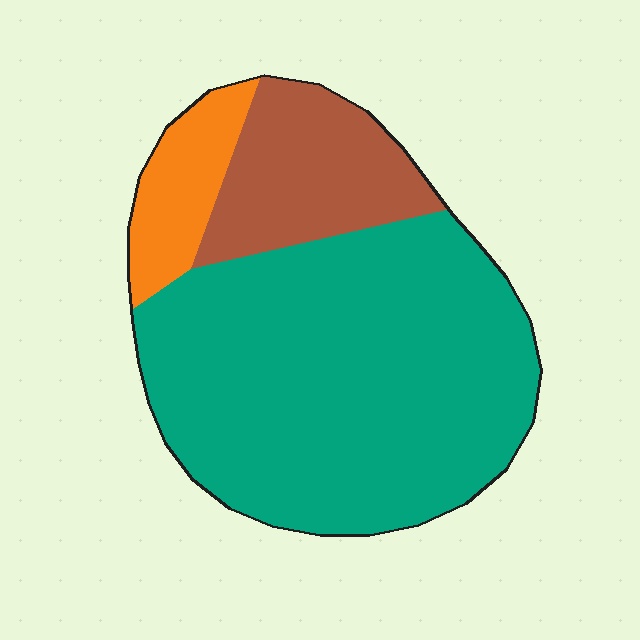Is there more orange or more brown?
Brown.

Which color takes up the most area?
Teal, at roughly 70%.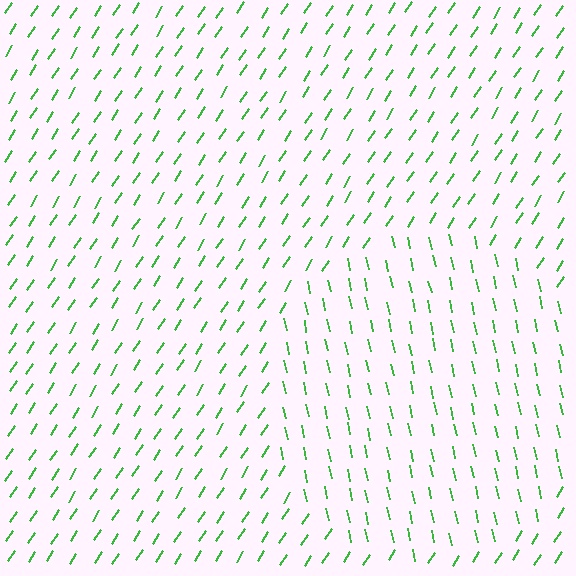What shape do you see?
I see a circle.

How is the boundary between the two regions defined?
The boundary is defined purely by a change in line orientation (approximately 45 degrees difference). All lines are the same color and thickness.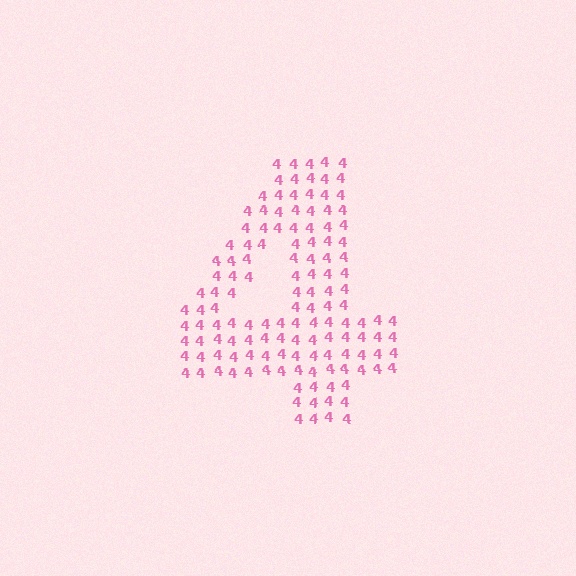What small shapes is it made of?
It is made of small digit 4's.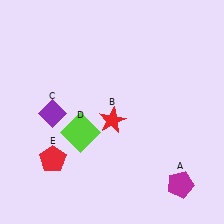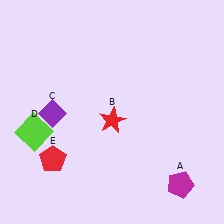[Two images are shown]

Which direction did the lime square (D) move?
The lime square (D) moved left.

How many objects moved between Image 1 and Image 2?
1 object moved between the two images.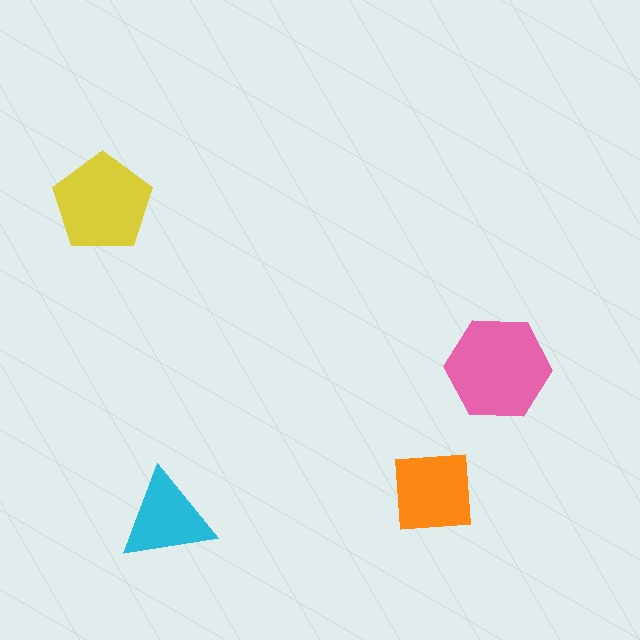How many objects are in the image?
There are 4 objects in the image.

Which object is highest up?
The yellow pentagon is topmost.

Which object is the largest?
The pink hexagon.